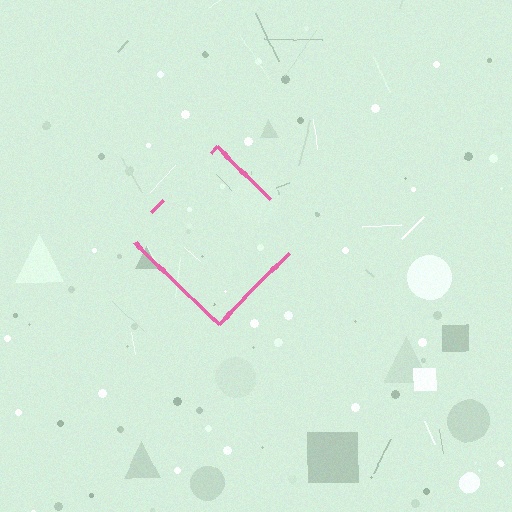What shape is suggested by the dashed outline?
The dashed outline suggests a diamond.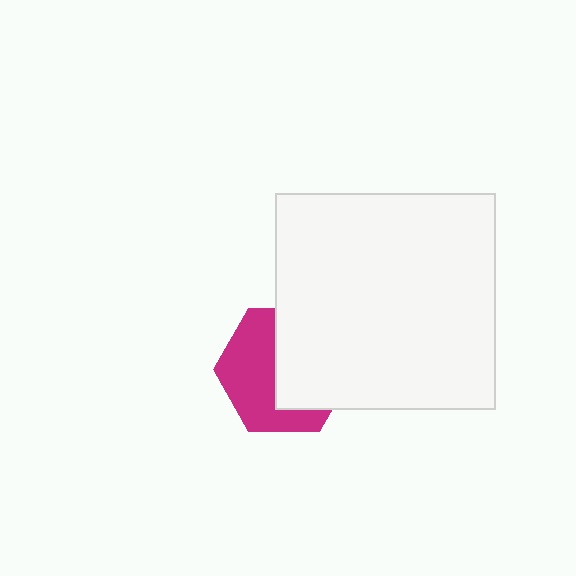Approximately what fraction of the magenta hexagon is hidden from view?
Roughly 50% of the magenta hexagon is hidden behind the white rectangle.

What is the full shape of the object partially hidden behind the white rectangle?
The partially hidden object is a magenta hexagon.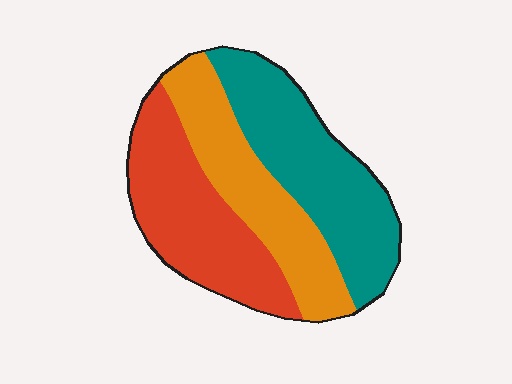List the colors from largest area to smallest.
From largest to smallest: teal, red, orange.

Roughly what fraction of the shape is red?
Red takes up about one third (1/3) of the shape.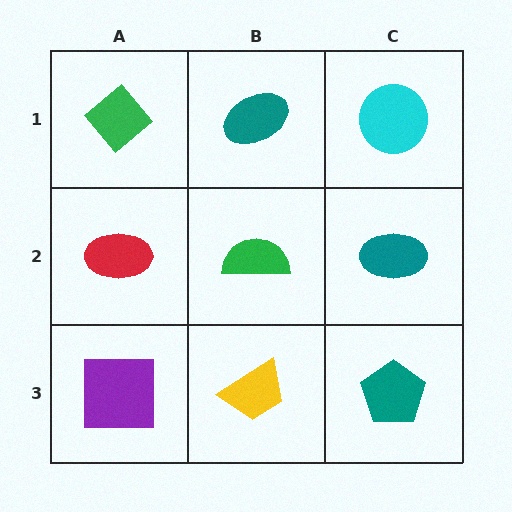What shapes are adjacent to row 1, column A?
A red ellipse (row 2, column A), a teal ellipse (row 1, column B).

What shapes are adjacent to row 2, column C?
A cyan circle (row 1, column C), a teal pentagon (row 3, column C), a green semicircle (row 2, column B).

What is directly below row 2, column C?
A teal pentagon.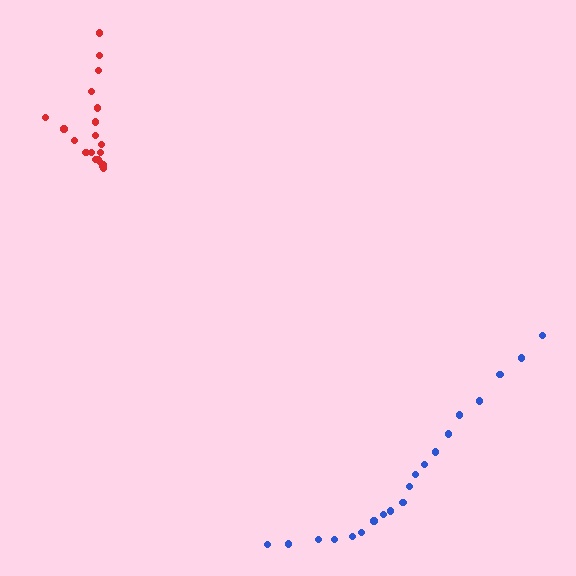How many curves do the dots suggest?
There are 2 distinct paths.